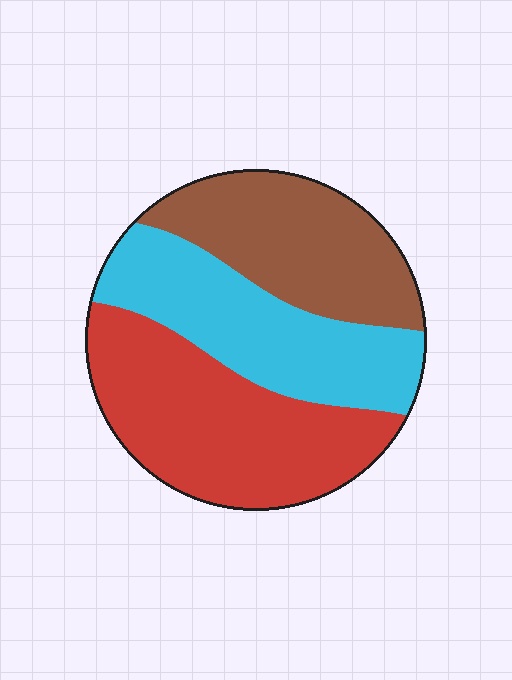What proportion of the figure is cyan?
Cyan covers 32% of the figure.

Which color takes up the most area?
Red, at roughly 40%.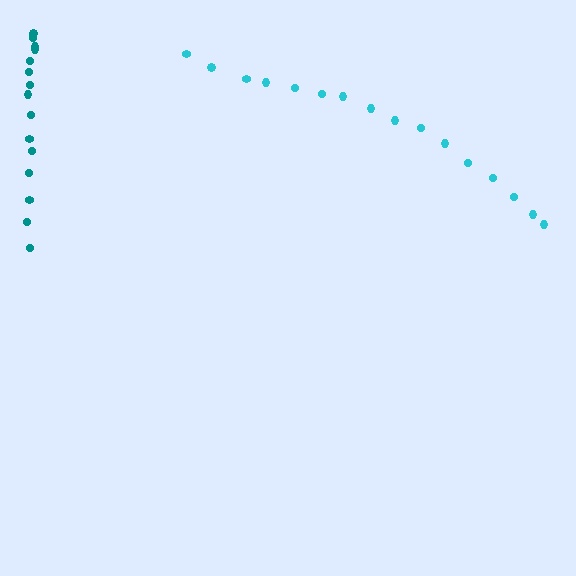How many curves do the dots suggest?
There are 2 distinct paths.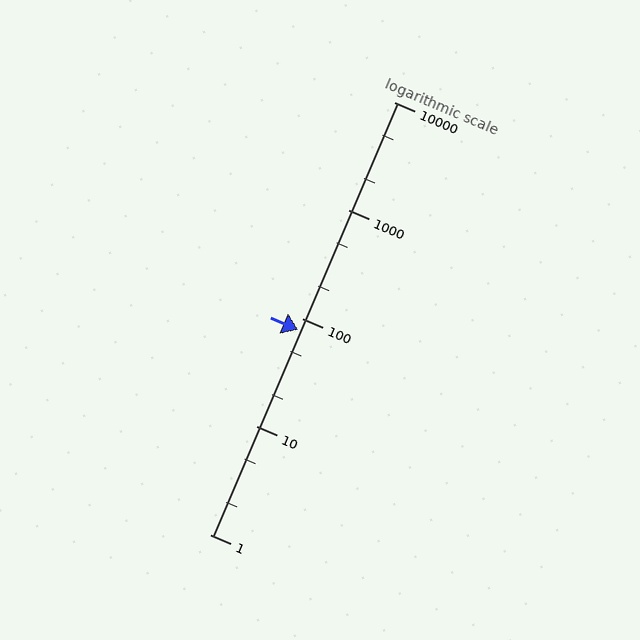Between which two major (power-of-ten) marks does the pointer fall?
The pointer is between 10 and 100.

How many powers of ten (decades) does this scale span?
The scale spans 4 decades, from 1 to 10000.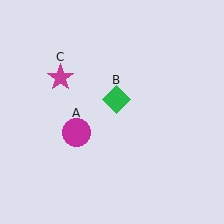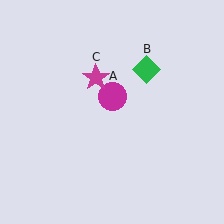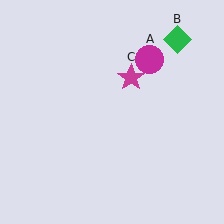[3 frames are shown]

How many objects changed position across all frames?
3 objects changed position: magenta circle (object A), green diamond (object B), magenta star (object C).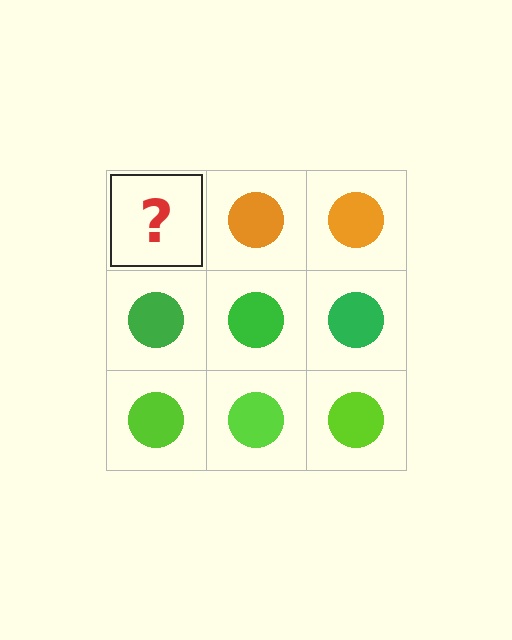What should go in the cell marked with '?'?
The missing cell should contain an orange circle.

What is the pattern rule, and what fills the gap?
The rule is that each row has a consistent color. The gap should be filled with an orange circle.